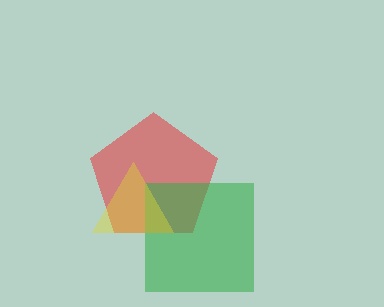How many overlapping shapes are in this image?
There are 3 overlapping shapes in the image.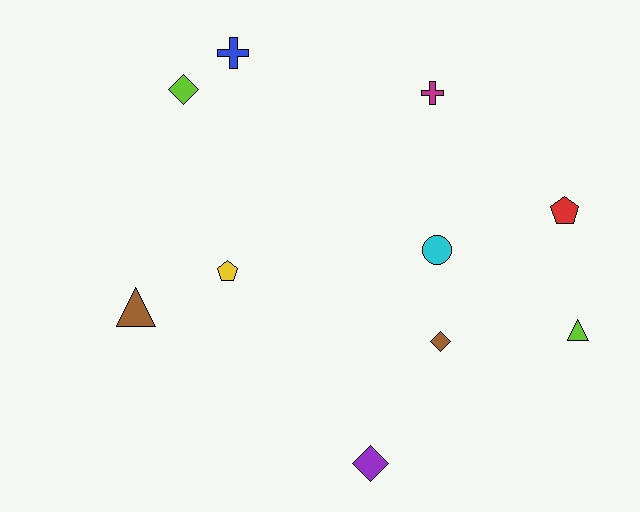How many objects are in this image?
There are 10 objects.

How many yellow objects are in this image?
There is 1 yellow object.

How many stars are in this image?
There are no stars.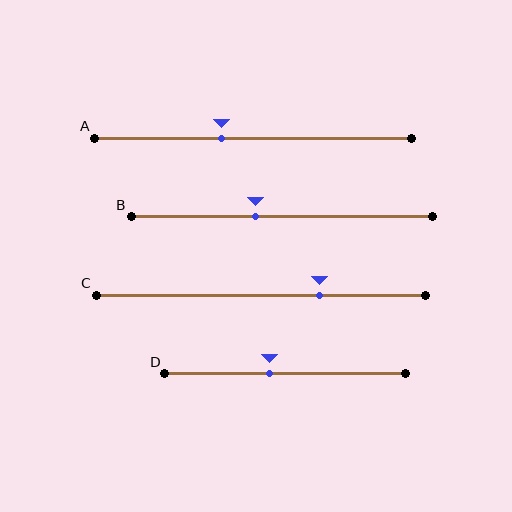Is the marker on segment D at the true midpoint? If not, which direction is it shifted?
No, the marker on segment D is shifted to the left by about 7% of the segment length.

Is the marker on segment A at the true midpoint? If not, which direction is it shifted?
No, the marker on segment A is shifted to the left by about 10% of the segment length.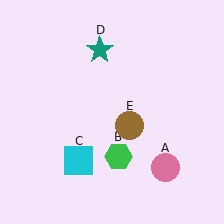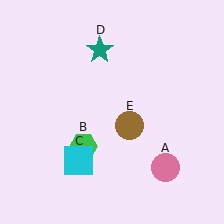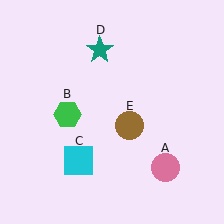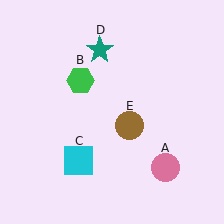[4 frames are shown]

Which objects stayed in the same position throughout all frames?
Pink circle (object A) and cyan square (object C) and teal star (object D) and brown circle (object E) remained stationary.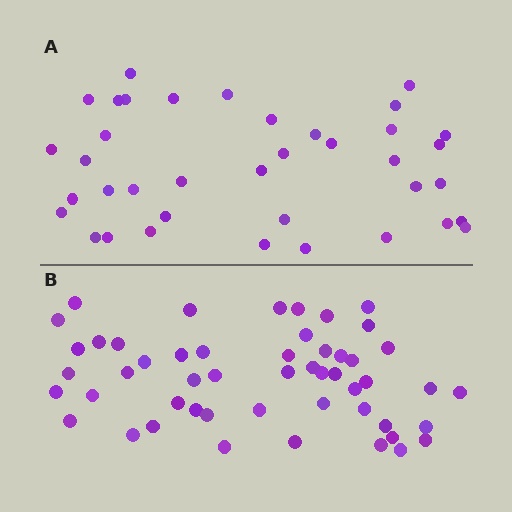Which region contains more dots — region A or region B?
Region B (the bottom region) has more dots.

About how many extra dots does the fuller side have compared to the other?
Region B has approximately 15 more dots than region A.